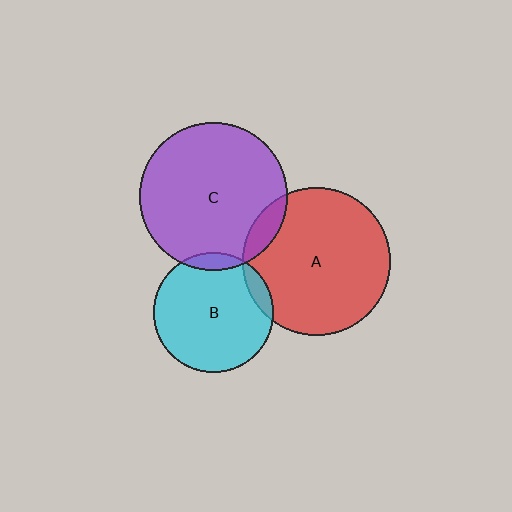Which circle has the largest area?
Circle A (red).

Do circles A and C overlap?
Yes.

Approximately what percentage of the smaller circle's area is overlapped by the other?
Approximately 10%.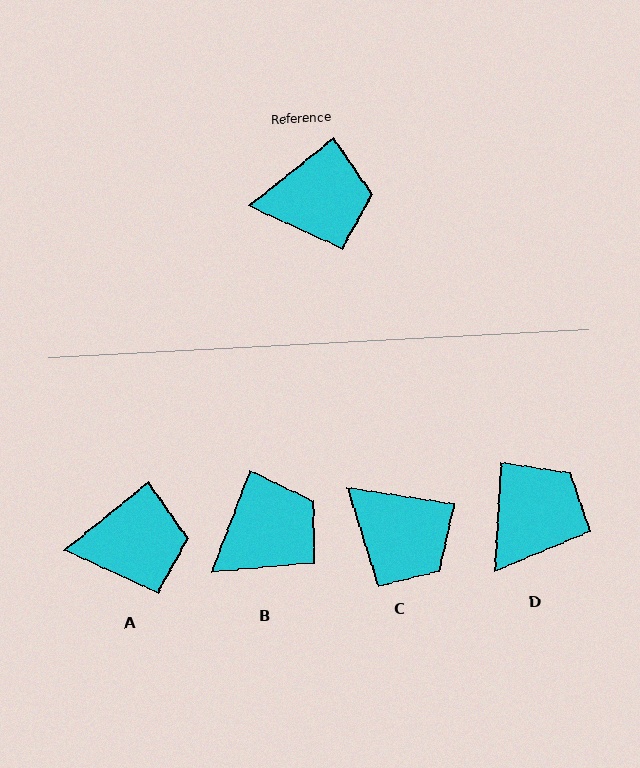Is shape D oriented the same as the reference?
No, it is off by about 48 degrees.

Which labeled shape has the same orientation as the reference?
A.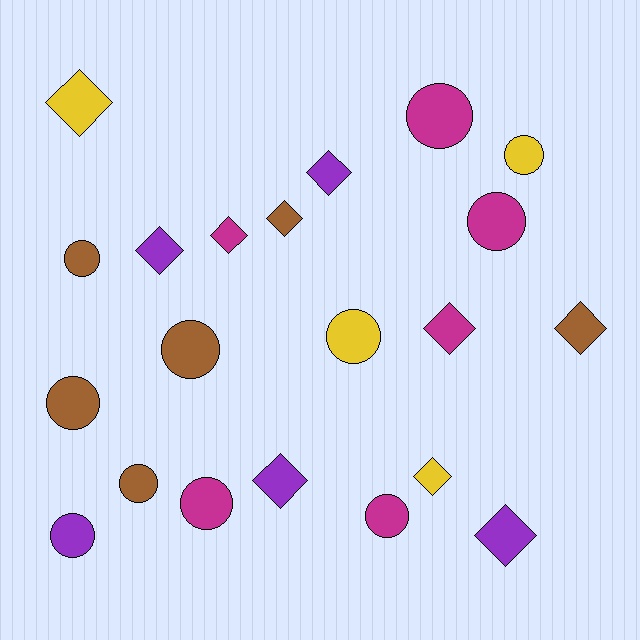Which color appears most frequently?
Magenta, with 6 objects.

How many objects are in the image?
There are 21 objects.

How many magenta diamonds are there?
There are 2 magenta diamonds.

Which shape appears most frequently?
Circle, with 11 objects.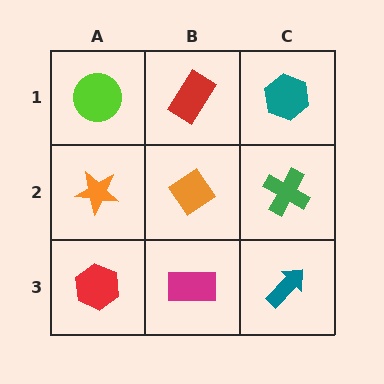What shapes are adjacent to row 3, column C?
A green cross (row 2, column C), a magenta rectangle (row 3, column B).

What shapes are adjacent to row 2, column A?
A lime circle (row 1, column A), a red hexagon (row 3, column A), an orange diamond (row 2, column B).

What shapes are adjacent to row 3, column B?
An orange diamond (row 2, column B), a red hexagon (row 3, column A), a teal arrow (row 3, column C).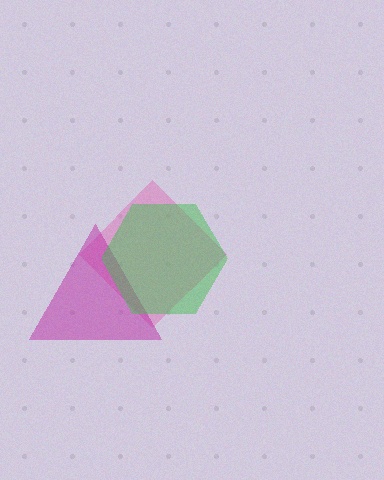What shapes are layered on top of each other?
The layered shapes are: a pink diamond, a magenta triangle, a green hexagon.